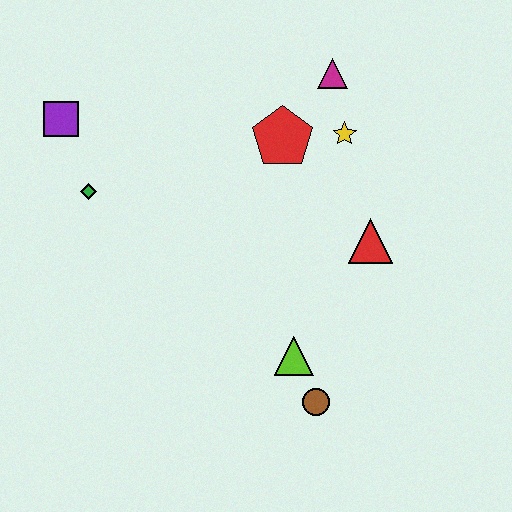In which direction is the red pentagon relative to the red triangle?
The red pentagon is above the red triangle.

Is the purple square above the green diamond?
Yes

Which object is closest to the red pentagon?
The yellow star is closest to the red pentagon.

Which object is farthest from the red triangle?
The purple square is farthest from the red triangle.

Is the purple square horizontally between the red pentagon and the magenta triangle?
No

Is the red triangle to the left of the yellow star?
No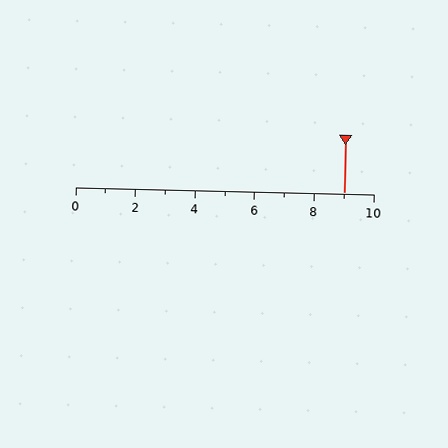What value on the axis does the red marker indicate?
The marker indicates approximately 9.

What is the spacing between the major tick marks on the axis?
The major ticks are spaced 2 apart.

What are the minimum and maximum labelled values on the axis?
The axis runs from 0 to 10.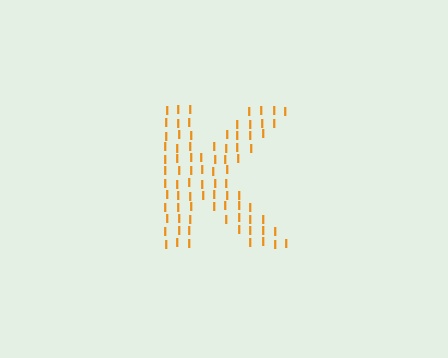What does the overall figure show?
The overall figure shows the letter K.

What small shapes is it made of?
It is made of small letter I's.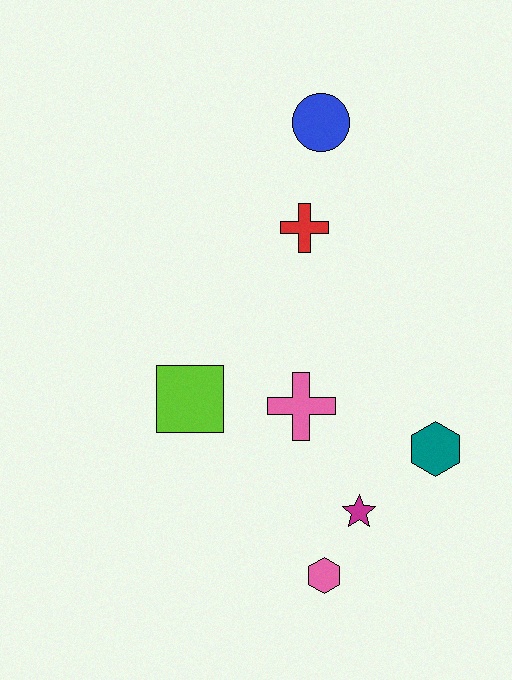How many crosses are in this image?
There are 2 crosses.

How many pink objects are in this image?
There are 2 pink objects.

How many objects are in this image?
There are 7 objects.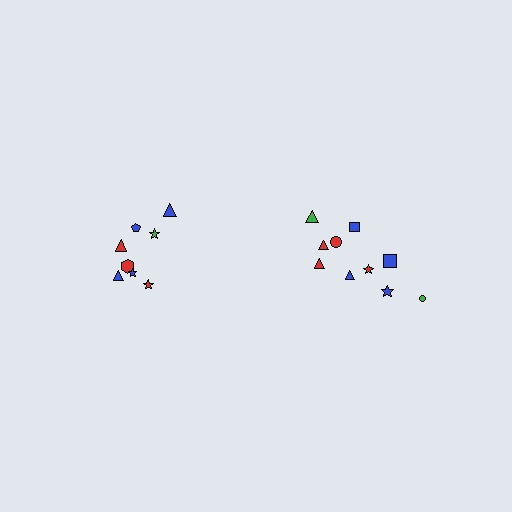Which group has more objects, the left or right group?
The right group.